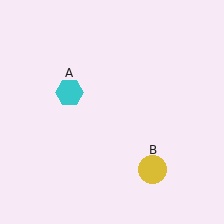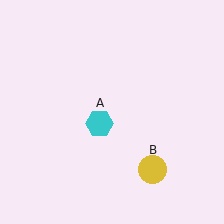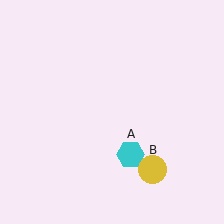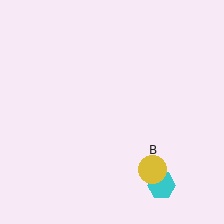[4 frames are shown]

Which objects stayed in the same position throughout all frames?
Yellow circle (object B) remained stationary.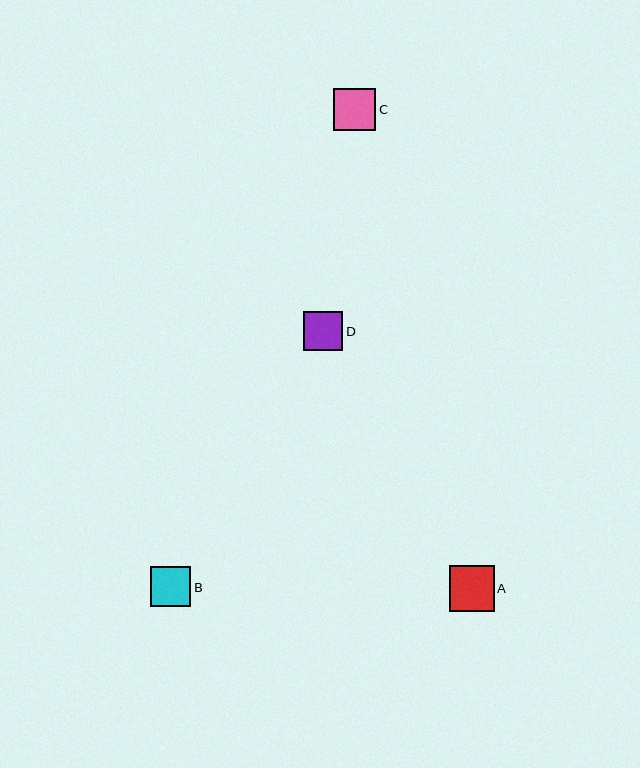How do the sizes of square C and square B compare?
Square C and square B are approximately the same size.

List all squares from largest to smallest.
From largest to smallest: A, C, B, D.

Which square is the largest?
Square A is the largest with a size of approximately 45 pixels.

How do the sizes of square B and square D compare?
Square B and square D are approximately the same size.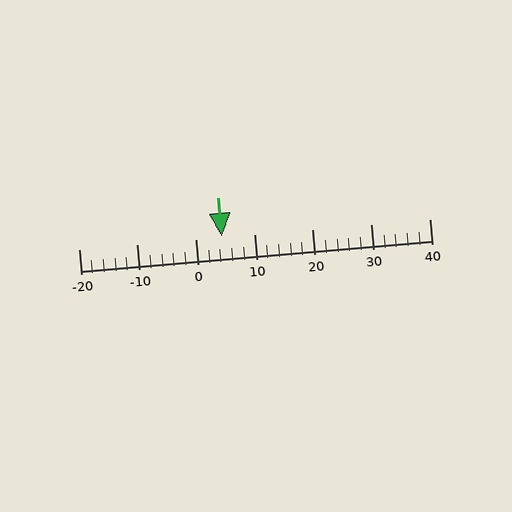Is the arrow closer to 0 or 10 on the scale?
The arrow is closer to 0.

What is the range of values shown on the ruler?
The ruler shows values from -20 to 40.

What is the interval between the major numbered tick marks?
The major tick marks are spaced 10 units apart.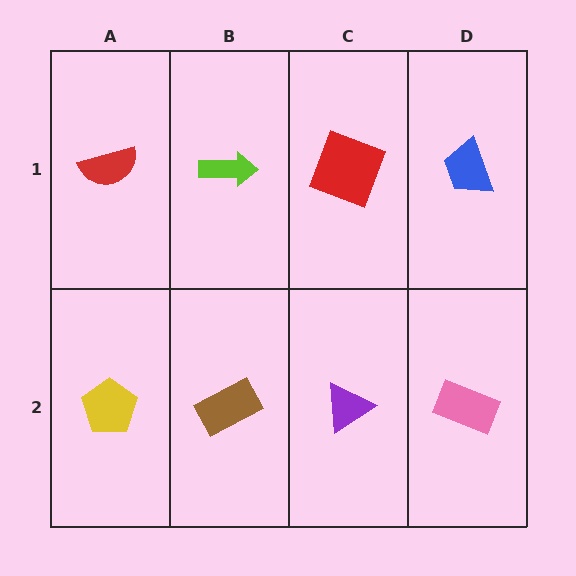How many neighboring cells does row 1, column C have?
3.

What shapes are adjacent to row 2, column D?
A blue trapezoid (row 1, column D), a purple triangle (row 2, column C).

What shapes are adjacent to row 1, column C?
A purple triangle (row 2, column C), a lime arrow (row 1, column B), a blue trapezoid (row 1, column D).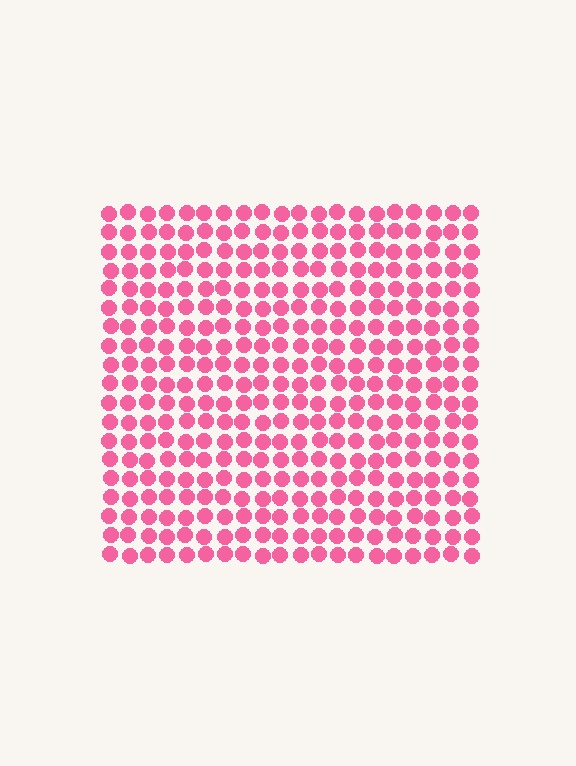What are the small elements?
The small elements are circles.